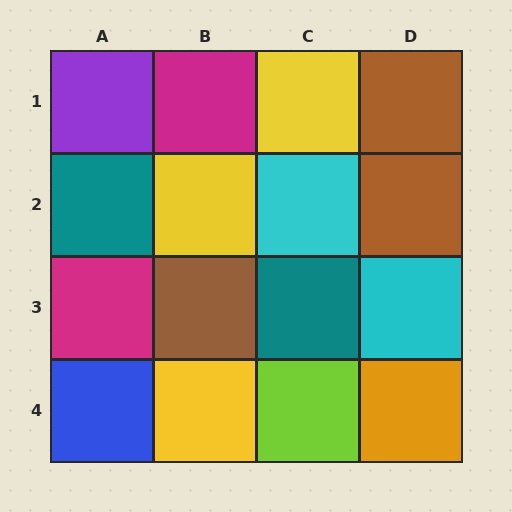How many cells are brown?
3 cells are brown.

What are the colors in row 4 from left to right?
Blue, yellow, lime, orange.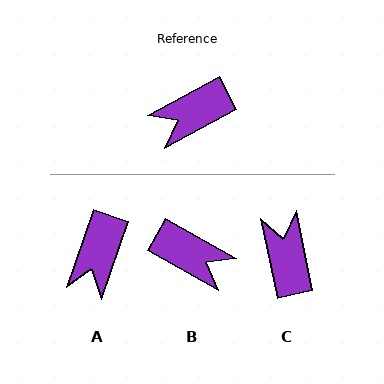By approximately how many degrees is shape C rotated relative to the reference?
Approximately 107 degrees clockwise.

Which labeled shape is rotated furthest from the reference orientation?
B, about 122 degrees away.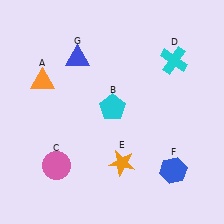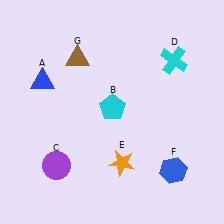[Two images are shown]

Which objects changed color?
A changed from orange to blue. C changed from pink to purple. G changed from blue to brown.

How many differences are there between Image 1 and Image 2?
There are 3 differences between the two images.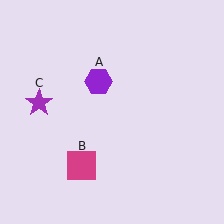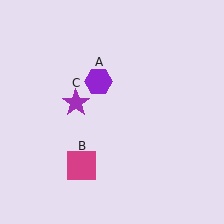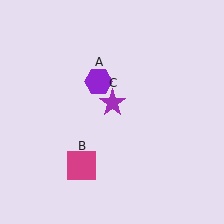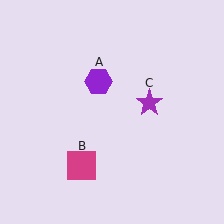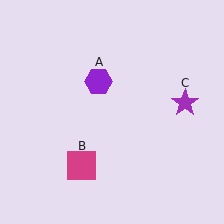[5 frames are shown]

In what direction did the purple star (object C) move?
The purple star (object C) moved right.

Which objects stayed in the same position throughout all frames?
Purple hexagon (object A) and magenta square (object B) remained stationary.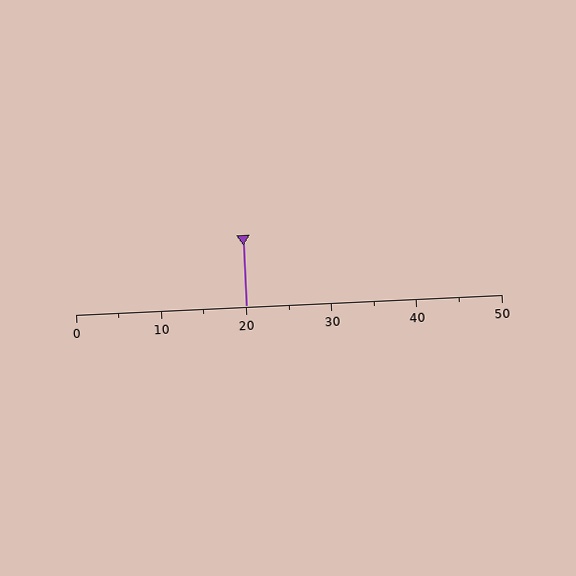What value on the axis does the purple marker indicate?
The marker indicates approximately 20.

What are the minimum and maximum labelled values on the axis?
The axis runs from 0 to 50.